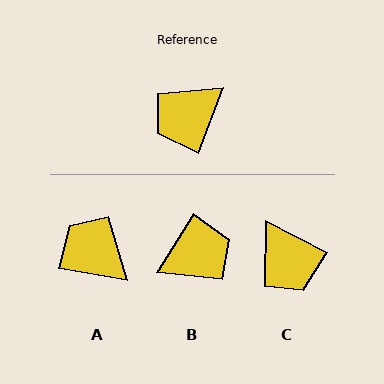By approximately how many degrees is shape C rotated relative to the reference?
Approximately 83 degrees counter-clockwise.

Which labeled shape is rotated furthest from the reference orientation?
B, about 170 degrees away.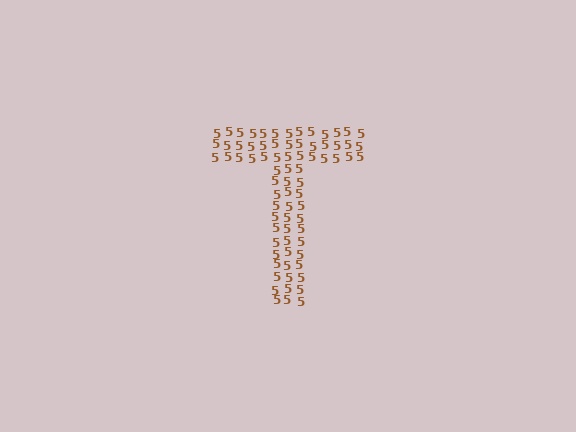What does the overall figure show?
The overall figure shows the letter T.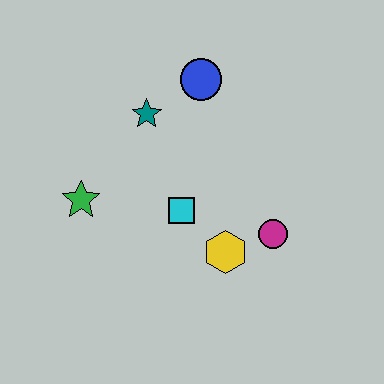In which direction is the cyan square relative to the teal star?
The cyan square is below the teal star.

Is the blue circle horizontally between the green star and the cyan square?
No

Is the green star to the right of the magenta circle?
No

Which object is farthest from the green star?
The magenta circle is farthest from the green star.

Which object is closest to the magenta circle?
The yellow hexagon is closest to the magenta circle.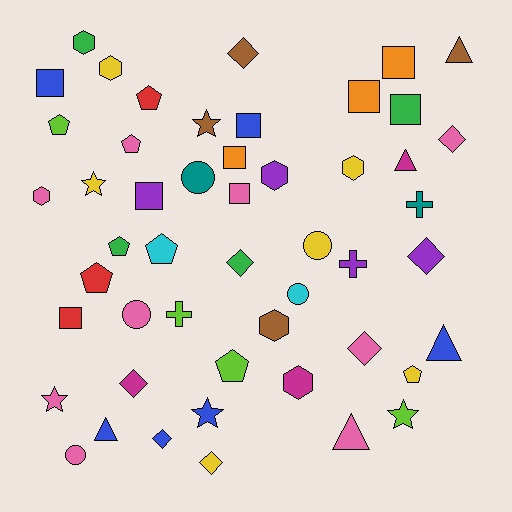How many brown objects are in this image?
There are 4 brown objects.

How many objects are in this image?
There are 50 objects.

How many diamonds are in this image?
There are 8 diamonds.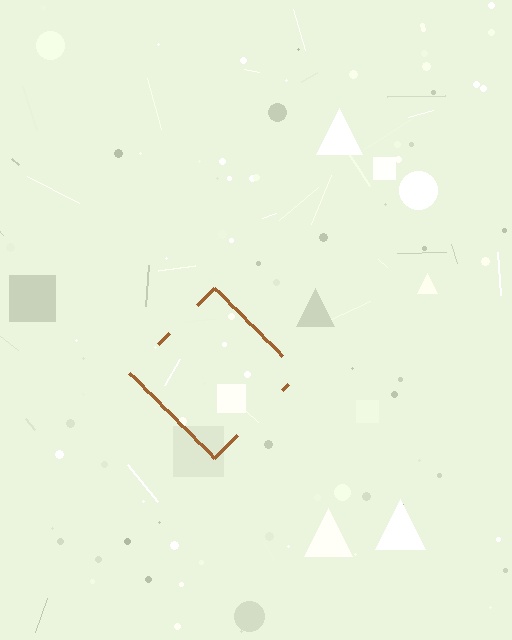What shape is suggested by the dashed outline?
The dashed outline suggests a diamond.